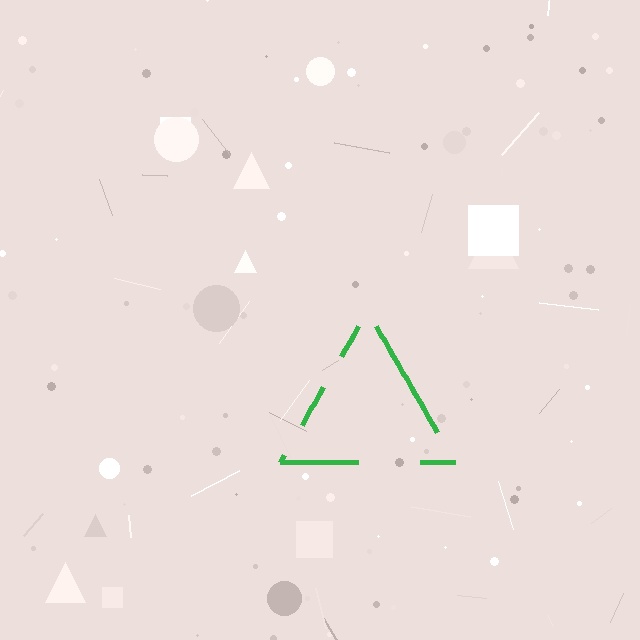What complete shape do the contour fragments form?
The contour fragments form a triangle.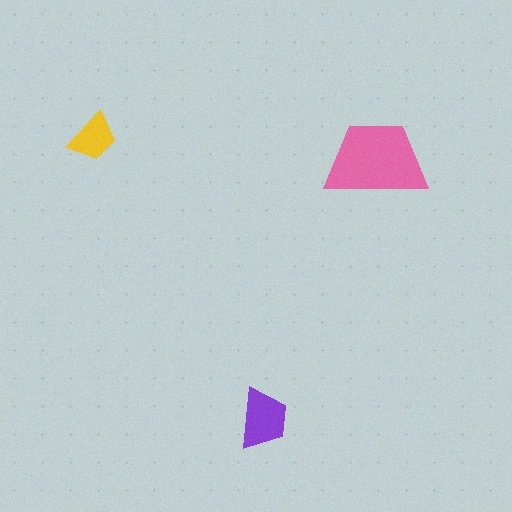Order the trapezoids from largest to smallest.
the pink one, the purple one, the yellow one.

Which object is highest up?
The yellow trapezoid is topmost.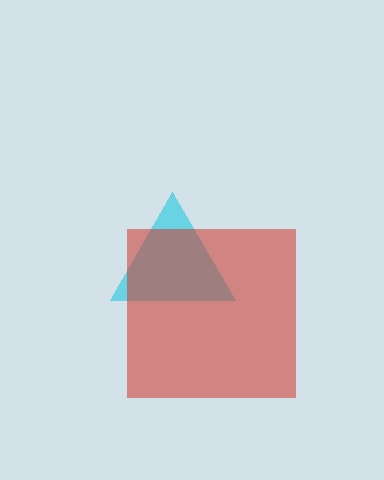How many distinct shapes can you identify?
There are 2 distinct shapes: a cyan triangle, a red square.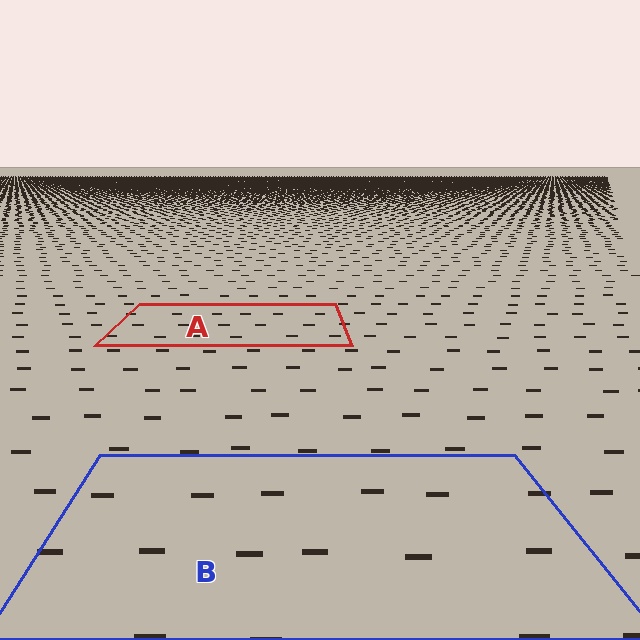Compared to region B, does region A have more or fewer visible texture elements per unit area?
Region A has more texture elements per unit area — they are packed more densely because it is farther away.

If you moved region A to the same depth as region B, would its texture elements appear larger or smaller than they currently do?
They would appear larger. At a closer depth, the same texture elements are projected at a bigger on-screen size.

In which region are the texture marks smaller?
The texture marks are smaller in region A, because it is farther away.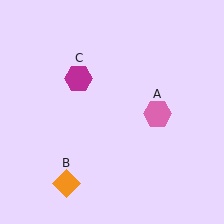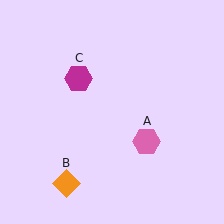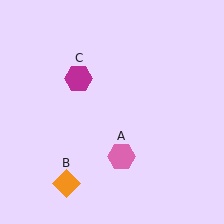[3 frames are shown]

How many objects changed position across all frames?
1 object changed position: pink hexagon (object A).